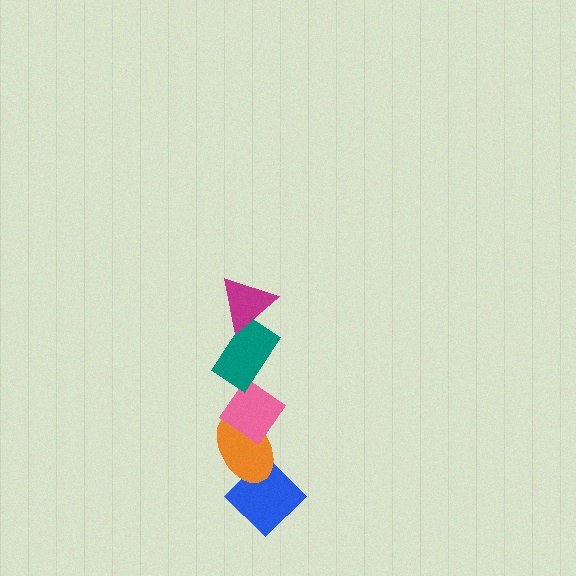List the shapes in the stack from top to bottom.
From top to bottom: the magenta triangle, the teal rectangle, the pink diamond, the orange ellipse, the blue diamond.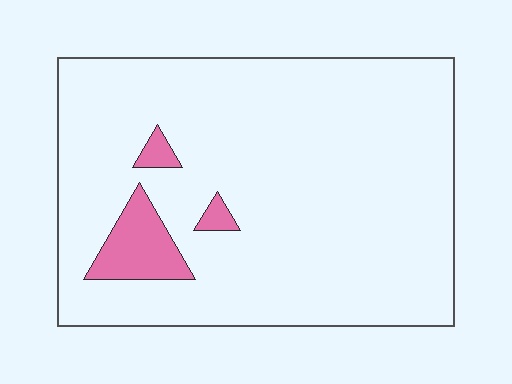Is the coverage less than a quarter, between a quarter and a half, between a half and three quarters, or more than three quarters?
Less than a quarter.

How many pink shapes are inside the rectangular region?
3.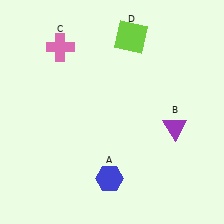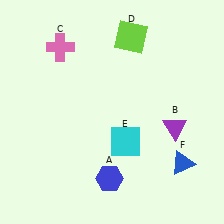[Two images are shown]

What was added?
A cyan square (E), a blue triangle (F) were added in Image 2.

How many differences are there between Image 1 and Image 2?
There are 2 differences between the two images.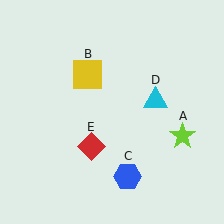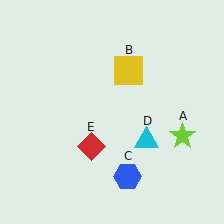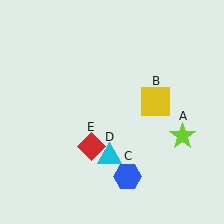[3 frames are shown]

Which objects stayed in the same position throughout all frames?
Lime star (object A) and blue hexagon (object C) and red diamond (object E) remained stationary.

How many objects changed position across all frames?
2 objects changed position: yellow square (object B), cyan triangle (object D).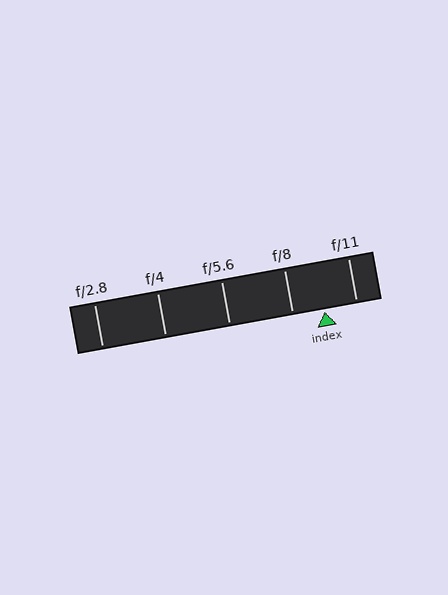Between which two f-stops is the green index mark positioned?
The index mark is between f/8 and f/11.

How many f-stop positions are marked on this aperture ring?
There are 5 f-stop positions marked.